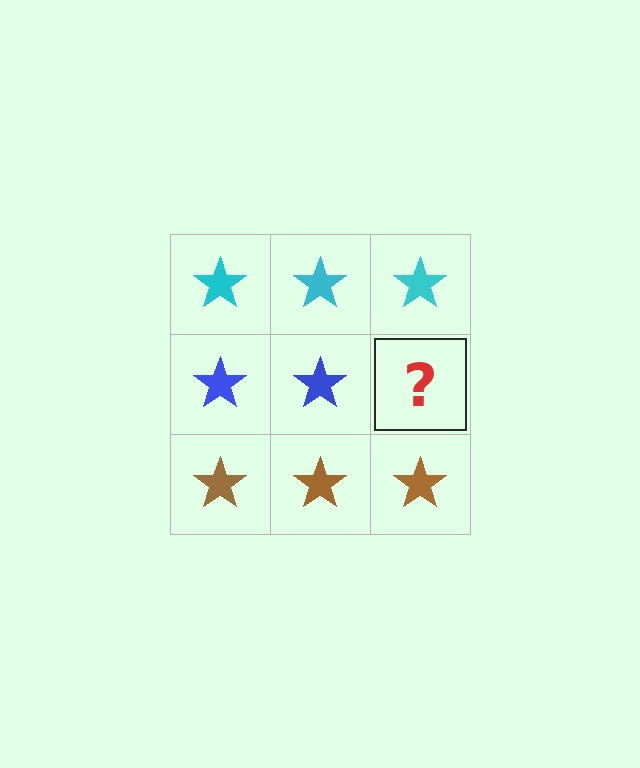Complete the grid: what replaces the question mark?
The question mark should be replaced with a blue star.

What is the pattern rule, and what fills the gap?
The rule is that each row has a consistent color. The gap should be filled with a blue star.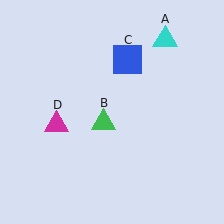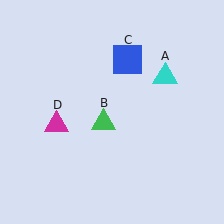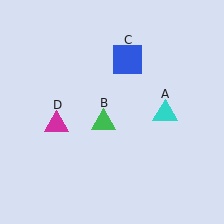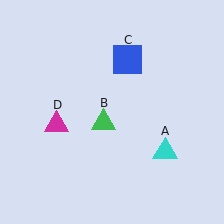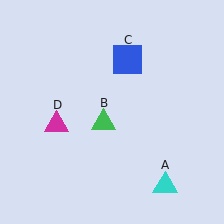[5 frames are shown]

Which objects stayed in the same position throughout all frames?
Green triangle (object B) and blue square (object C) and magenta triangle (object D) remained stationary.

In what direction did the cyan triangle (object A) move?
The cyan triangle (object A) moved down.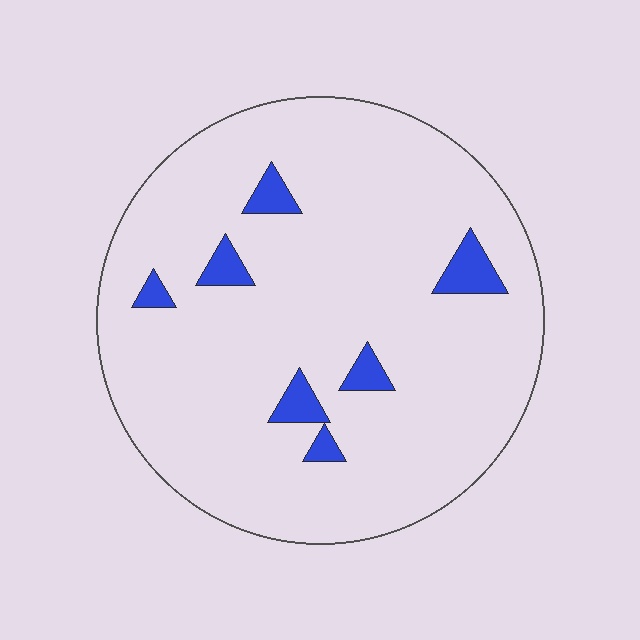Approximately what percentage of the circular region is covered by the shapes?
Approximately 5%.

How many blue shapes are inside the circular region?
7.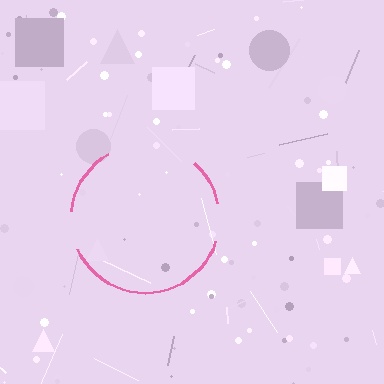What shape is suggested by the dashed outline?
The dashed outline suggests a circle.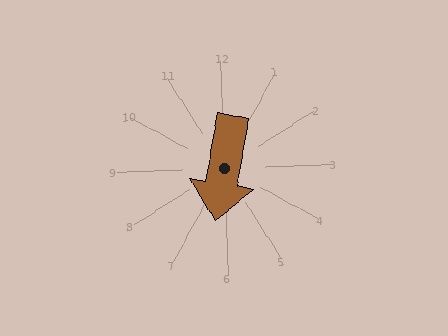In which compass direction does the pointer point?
South.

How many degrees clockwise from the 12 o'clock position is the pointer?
Approximately 192 degrees.